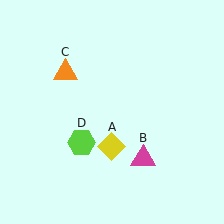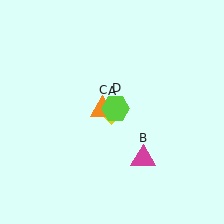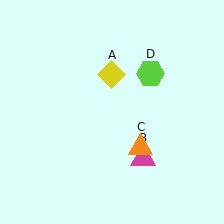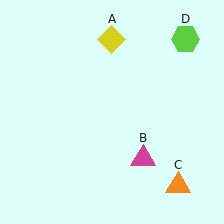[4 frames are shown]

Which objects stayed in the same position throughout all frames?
Magenta triangle (object B) remained stationary.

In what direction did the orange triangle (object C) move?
The orange triangle (object C) moved down and to the right.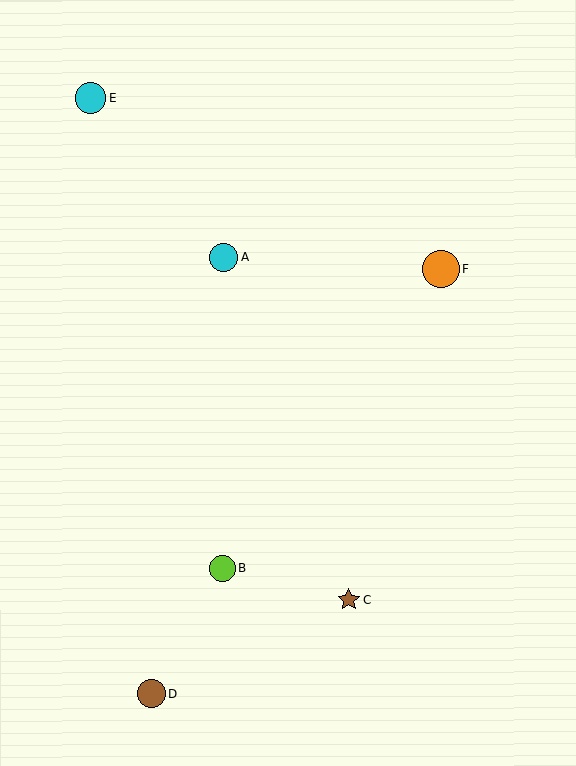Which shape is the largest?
The orange circle (labeled F) is the largest.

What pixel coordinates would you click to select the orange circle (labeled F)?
Click at (440, 269) to select the orange circle F.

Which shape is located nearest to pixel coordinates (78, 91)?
The cyan circle (labeled E) at (91, 98) is nearest to that location.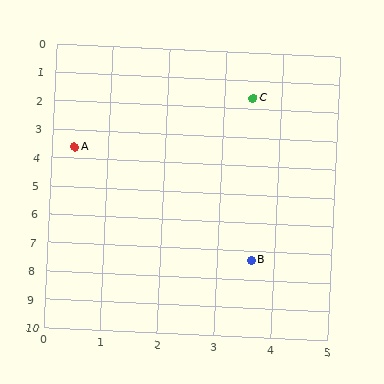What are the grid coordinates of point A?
Point A is at approximately (0.4, 3.6).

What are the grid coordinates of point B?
Point B is at approximately (3.6, 7.3).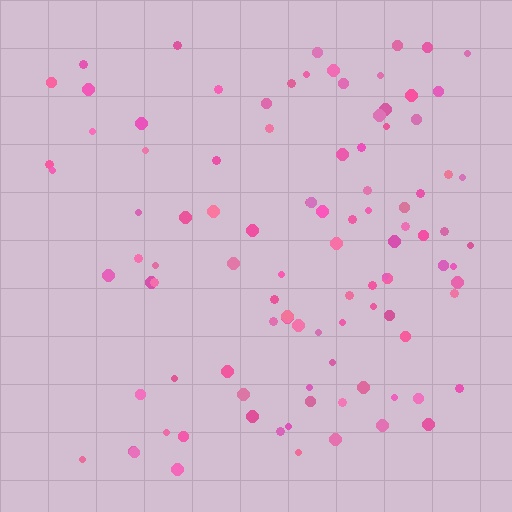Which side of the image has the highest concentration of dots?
The right.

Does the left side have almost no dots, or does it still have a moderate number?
Still a moderate number, just noticeably fewer than the right.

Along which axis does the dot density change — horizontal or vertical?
Horizontal.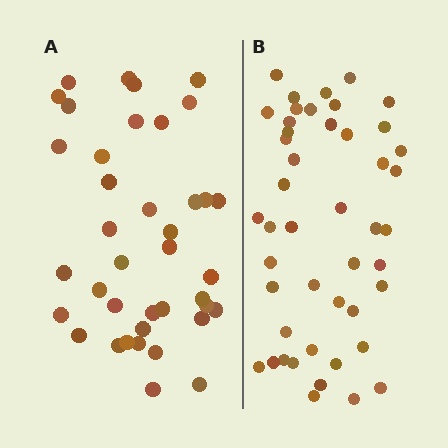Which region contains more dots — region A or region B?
Region B (the right region) has more dots.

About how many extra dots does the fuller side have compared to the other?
Region B has roughly 8 or so more dots than region A.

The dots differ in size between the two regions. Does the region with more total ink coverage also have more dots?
No. Region A has more total ink coverage because its dots are larger, but region B actually contains more individual dots. Total area can be misleading — the number of items is what matters here.